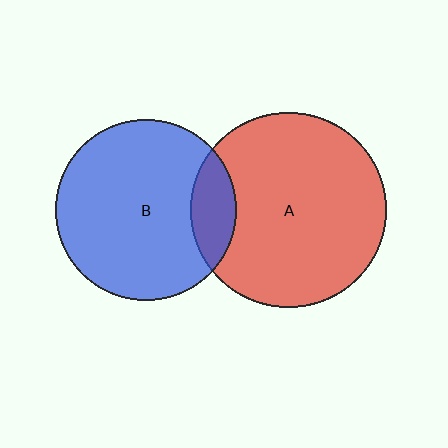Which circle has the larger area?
Circle A (red).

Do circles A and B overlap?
Yes.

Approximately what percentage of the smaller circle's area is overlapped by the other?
Approximately 15%.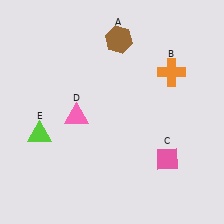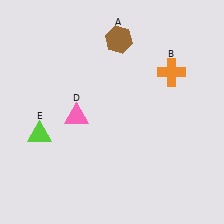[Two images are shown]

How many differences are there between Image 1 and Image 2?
There is 1 difference between the two images.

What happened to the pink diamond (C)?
The pink diamond (C) was removed in Image 2. It was in the bottom-right area of Image 1.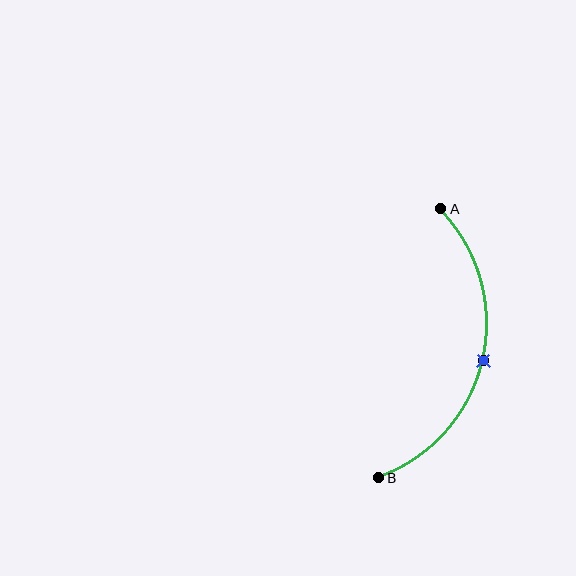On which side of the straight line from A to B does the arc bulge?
The arc bulges to the right of the straight line connecting A and B.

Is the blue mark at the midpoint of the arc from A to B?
Yes. The blue mark lies on the arc at equal arc-length from both A and B — it is the arc midpoint.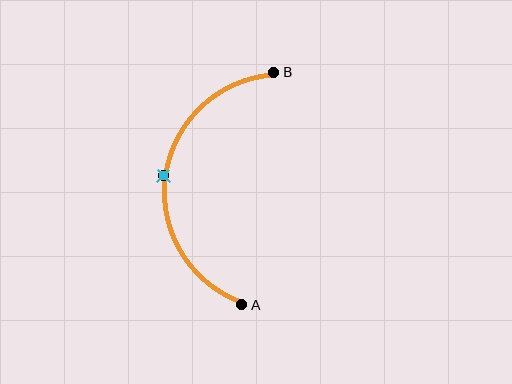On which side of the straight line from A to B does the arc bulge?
The arc bulges to the left of the straight line connecting A and B.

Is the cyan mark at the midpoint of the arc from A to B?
Yes. The cyan mark lies on the arc at equal arc-length from both A and B — it is the arc midpoint.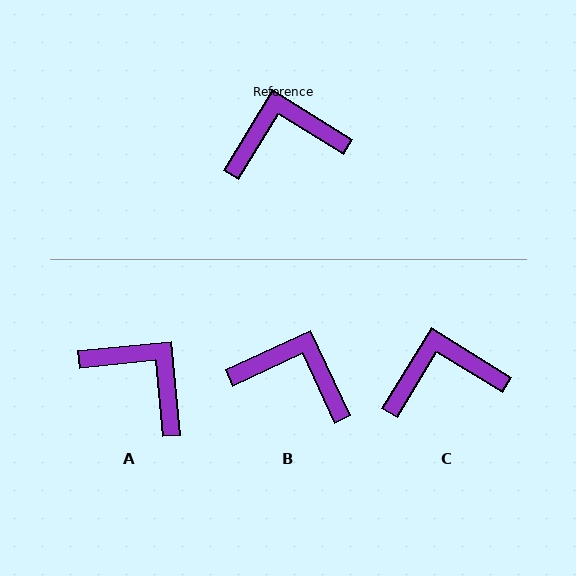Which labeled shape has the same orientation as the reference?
C.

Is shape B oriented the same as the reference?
No, it is off by about 34 degrees.